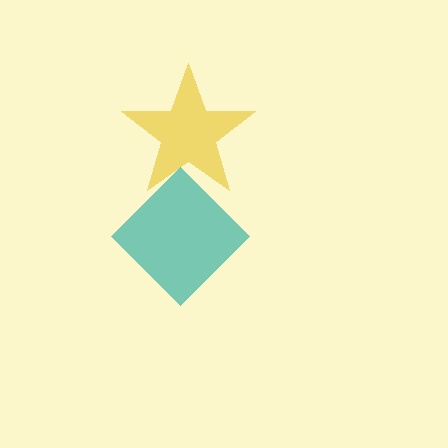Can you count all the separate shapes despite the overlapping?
Yes, there are 2 separate shapes.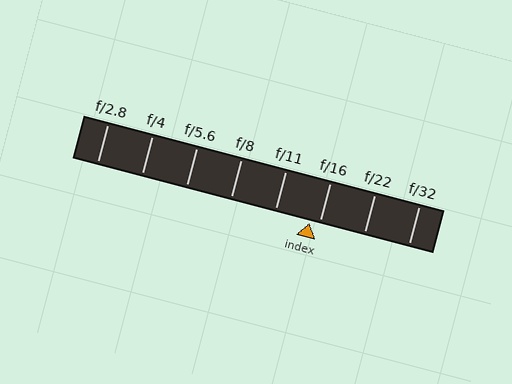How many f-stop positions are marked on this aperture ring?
There are 8 f-stop positions marked.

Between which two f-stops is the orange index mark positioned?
The index mark is between f/11 and f/16.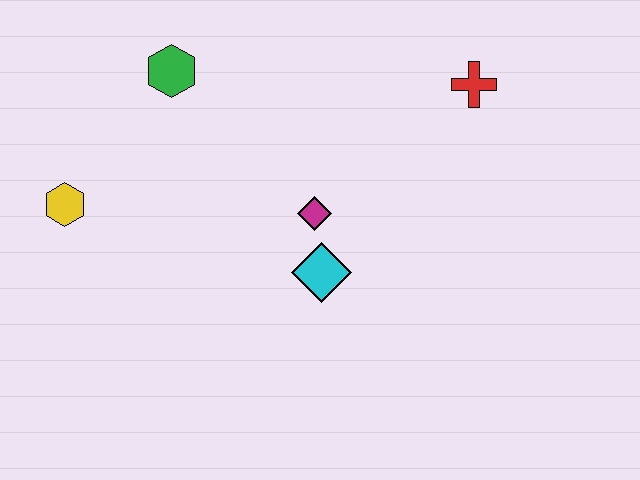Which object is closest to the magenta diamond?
The cyan diamond is closest to the magenta diamond.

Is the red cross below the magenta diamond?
No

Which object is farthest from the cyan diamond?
The yellow hexagon is farthest from the cyan diamond.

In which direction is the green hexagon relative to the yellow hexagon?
The green hexagon is above the yellow hexagon.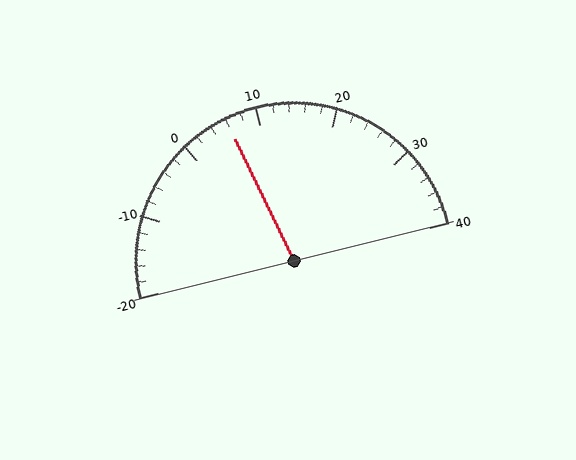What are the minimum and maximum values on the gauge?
The gauge ranges from -20 to 40.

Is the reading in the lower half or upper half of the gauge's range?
The reading is in the lower half of the range (-20 to 40).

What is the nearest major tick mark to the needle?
The nearest major tick mark is 10.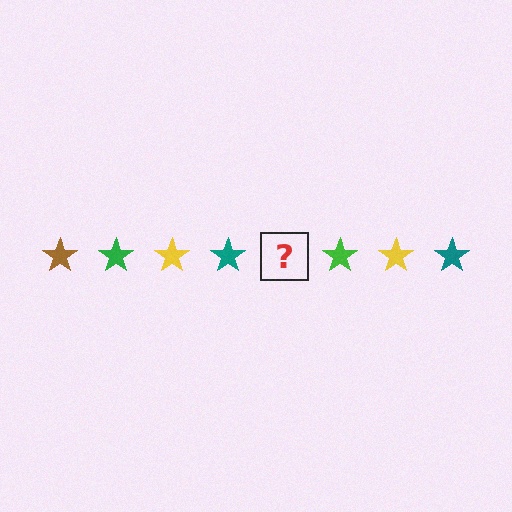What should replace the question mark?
The question mark should be replaced with a brown star.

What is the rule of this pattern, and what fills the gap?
The rule is that the pattern cycles through brown, green, yellow, teal stars. The gap should be filled with a brown star.